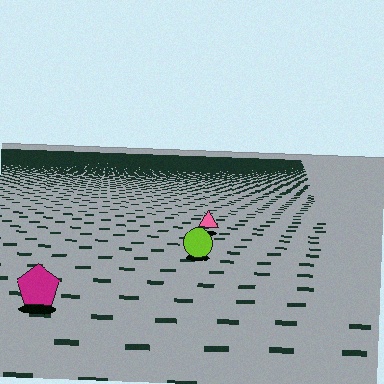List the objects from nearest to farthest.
From nearest to farthest: the magenta pentagon, the lime circle, the pink triangle.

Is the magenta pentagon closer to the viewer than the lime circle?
Yes. The magenta pentagon is closer — you can tell from the texture gradient: the ground texture is coarser near it.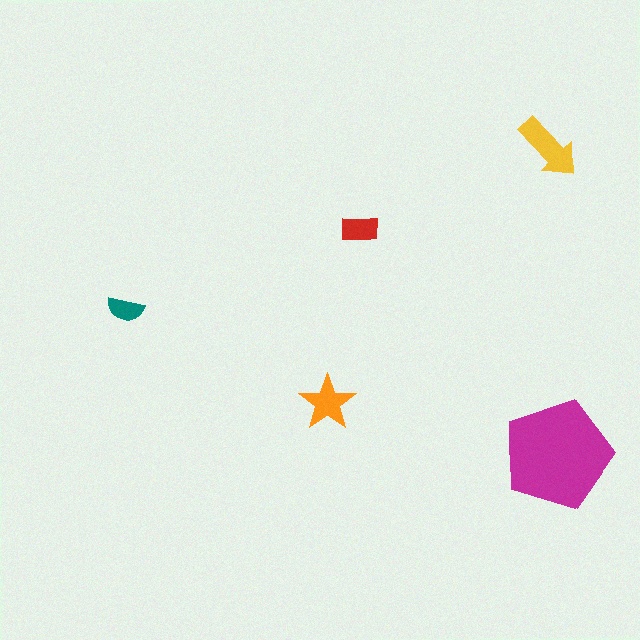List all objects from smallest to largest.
The teal semicircle, the red rectangle, the orange star, the yellow arrow, the magenta pentagon.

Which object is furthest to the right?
The magenta pentagon is rightmost.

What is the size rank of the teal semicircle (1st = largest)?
5th.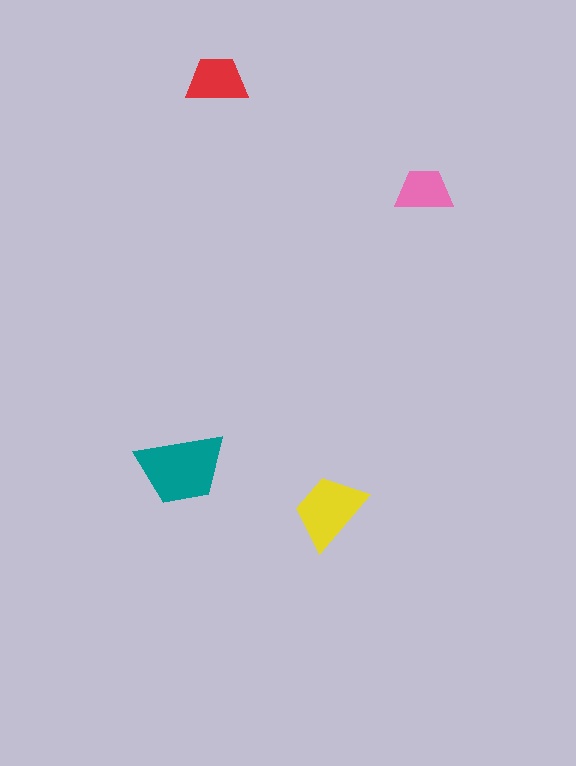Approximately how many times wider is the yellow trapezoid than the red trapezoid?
About 1.5 times wider.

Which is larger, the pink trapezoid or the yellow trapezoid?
The yellow one.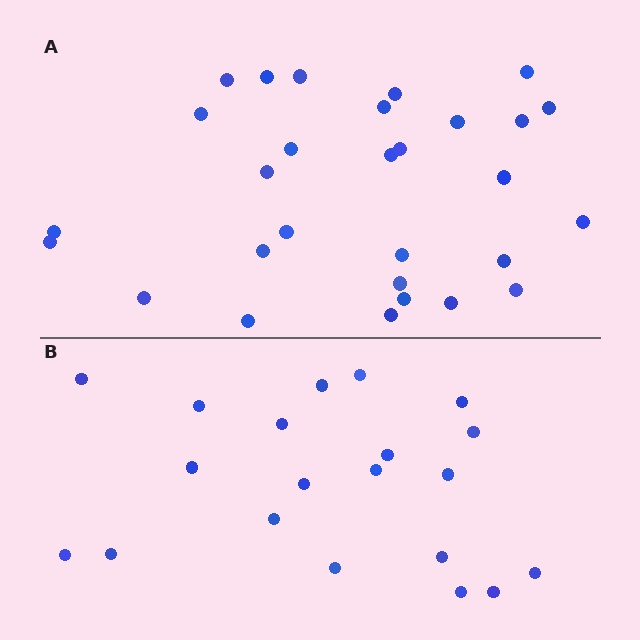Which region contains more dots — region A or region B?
Region A (the top region) has more dots.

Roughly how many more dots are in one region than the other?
Region A has roughly 8 or so more dots than region B.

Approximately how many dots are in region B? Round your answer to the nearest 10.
About 20 dots.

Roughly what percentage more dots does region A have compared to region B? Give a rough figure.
About 45% more.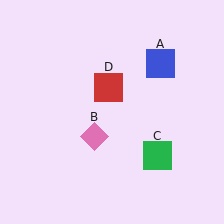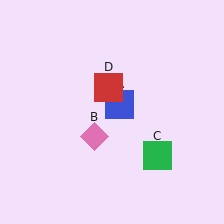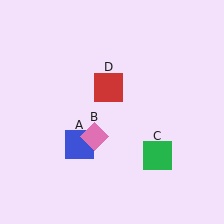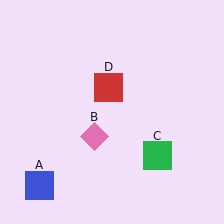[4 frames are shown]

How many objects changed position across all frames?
1 object changed position: blue square (object A).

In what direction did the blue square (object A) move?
The blue square (object A) moved down and to the left.